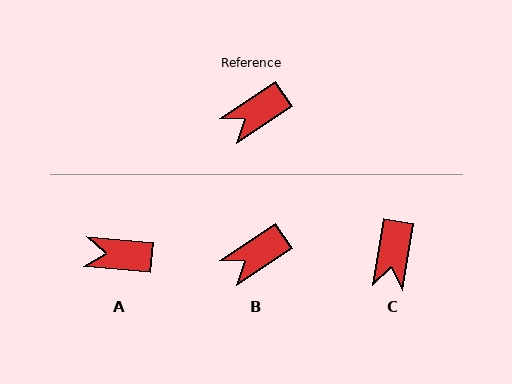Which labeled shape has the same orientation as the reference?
B.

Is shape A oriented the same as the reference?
No, it is off by about 38 degrees.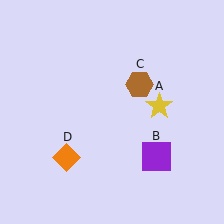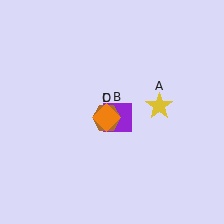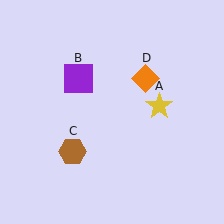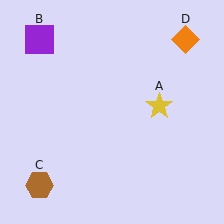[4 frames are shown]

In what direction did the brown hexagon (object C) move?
The brown hexagon (object C) moved down and to the left.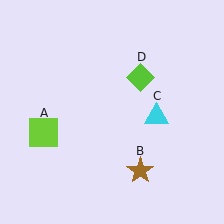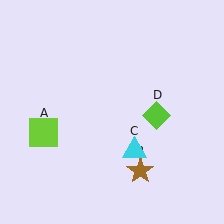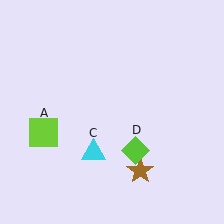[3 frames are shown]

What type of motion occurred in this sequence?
The cyan triangle (object C), lime diamond (object D) rotated clockwise around the center of the scene.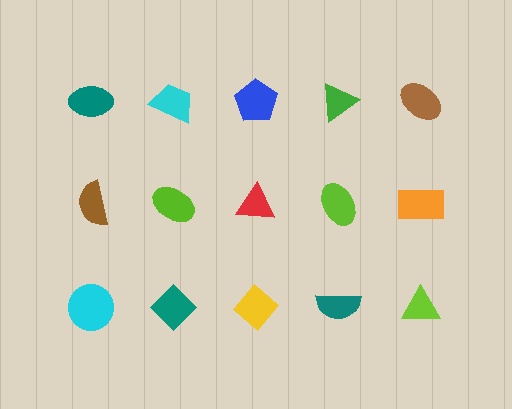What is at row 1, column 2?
A cyan trapezoid.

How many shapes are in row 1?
5 shapes.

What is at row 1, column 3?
A blue pentagon.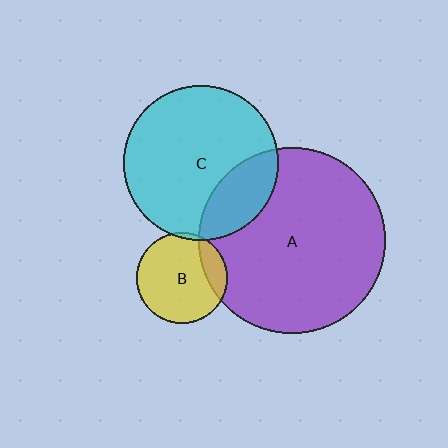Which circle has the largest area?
Circle A (purple).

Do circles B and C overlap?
Yes.